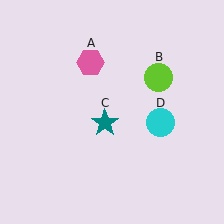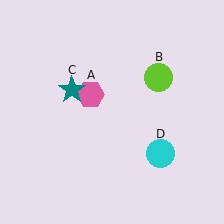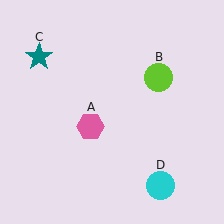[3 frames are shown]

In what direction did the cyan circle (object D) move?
The cyan circle (object D) moved down.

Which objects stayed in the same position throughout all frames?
Lime circle (object B) remained stationary.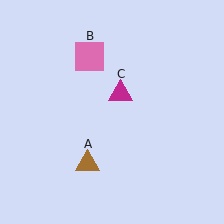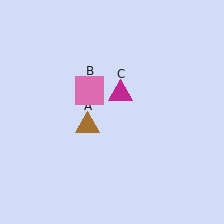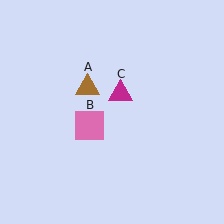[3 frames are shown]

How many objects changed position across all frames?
2 objects changed position: brown triangle (object A), pink square (object B).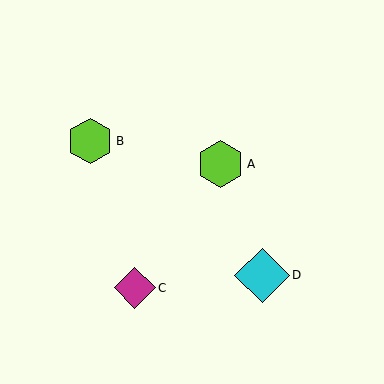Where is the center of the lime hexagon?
The center of the lime hexagon is at (90, 141).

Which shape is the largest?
The cyan diamond (labeled D) is the largest.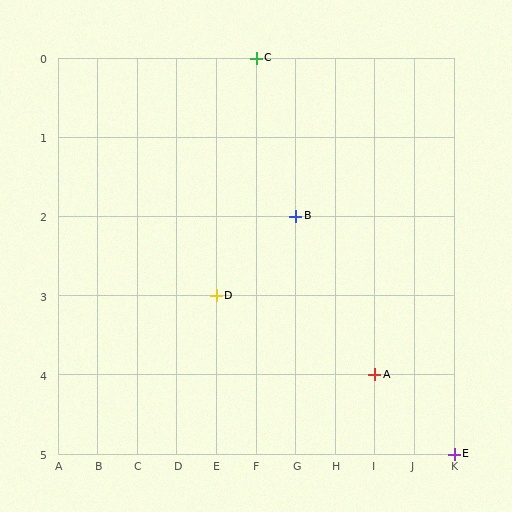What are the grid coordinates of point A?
Point A is at grid coordinates (I, 4).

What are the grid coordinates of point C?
Point C is at grid coordinates (F, 0).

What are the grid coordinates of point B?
Point B is at grid coordinates (G, 2).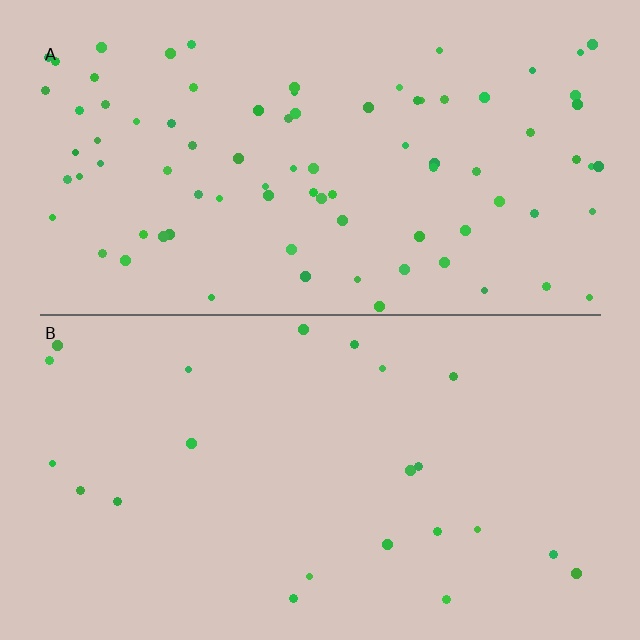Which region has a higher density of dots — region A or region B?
A (the top).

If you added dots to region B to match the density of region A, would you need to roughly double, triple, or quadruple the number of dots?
Approximately quadruple.